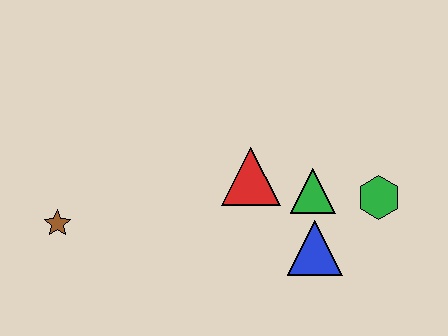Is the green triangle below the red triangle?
Yes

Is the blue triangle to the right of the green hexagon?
No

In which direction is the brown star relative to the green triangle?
The brown star is to the left of the green triangle.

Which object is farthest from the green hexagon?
The brown star is farthest from the green hexagon.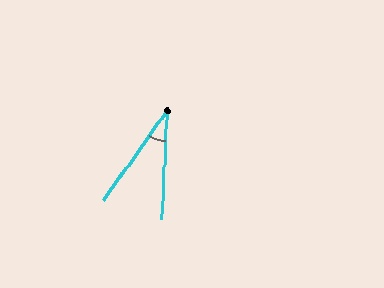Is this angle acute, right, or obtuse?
It is acute.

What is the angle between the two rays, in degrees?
Approximately 33 degrees.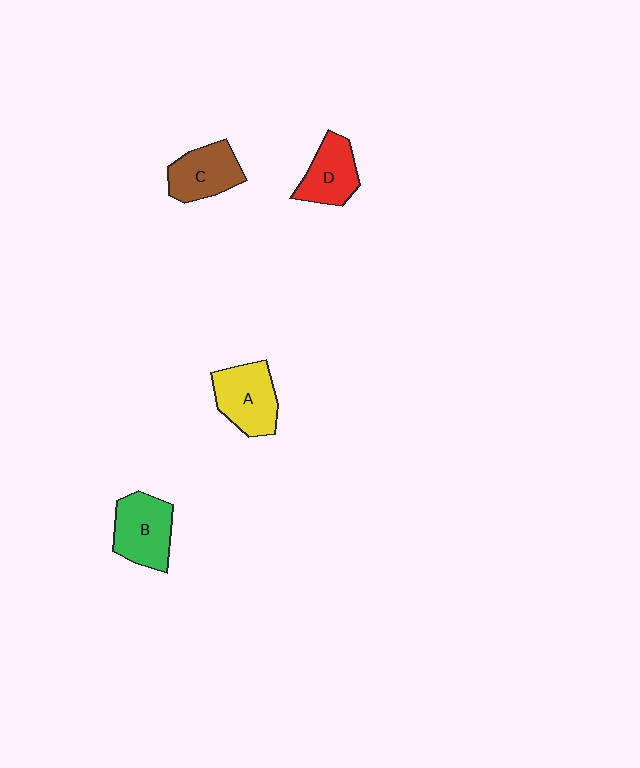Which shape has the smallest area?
Shape D (red).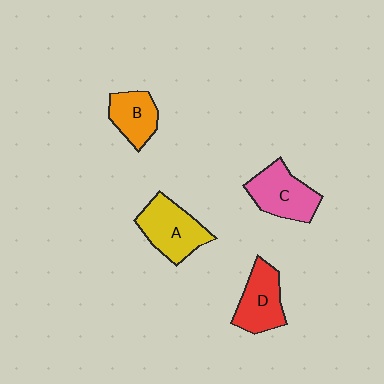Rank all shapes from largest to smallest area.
From largest to smallest: A (yellow), C (pink), D (red), B (orange).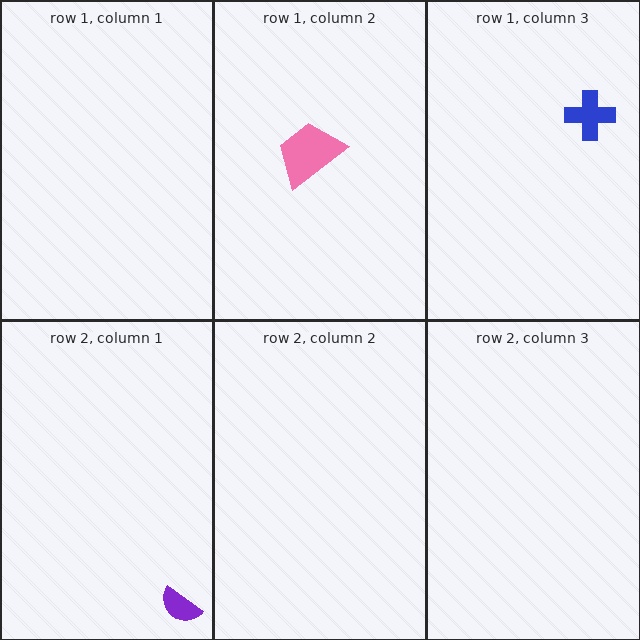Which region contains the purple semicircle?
The row 2, column 1 region.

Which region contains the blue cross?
The row 1, column 3 region.